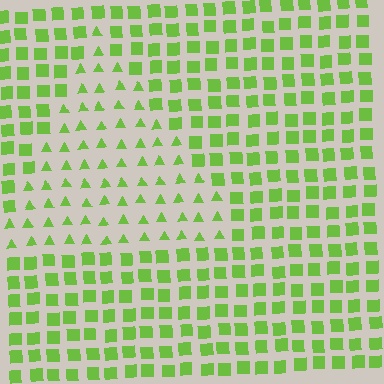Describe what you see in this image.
The image is filled with small lime elements arranged in a uniform grid. A triangle-shaped region contains triangles, while the surrounding area contains squares. The boundary is defined purely by the change in element shape.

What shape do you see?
I see a triangle.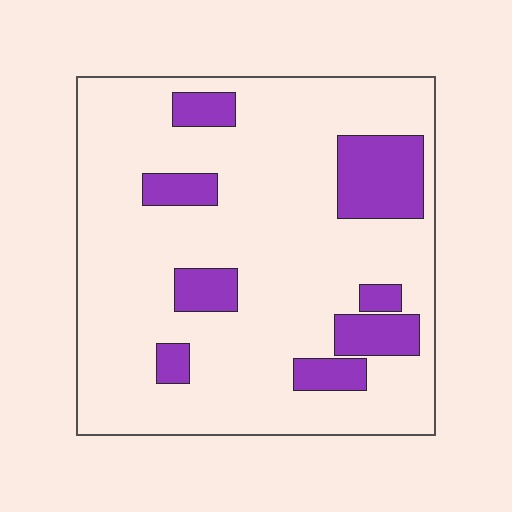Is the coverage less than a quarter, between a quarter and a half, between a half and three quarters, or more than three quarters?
Less than a quarter.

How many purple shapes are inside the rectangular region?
8.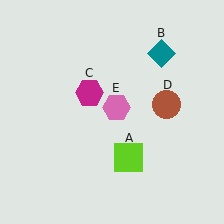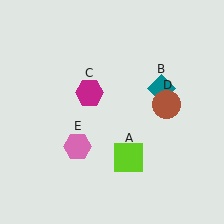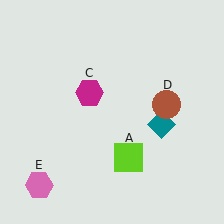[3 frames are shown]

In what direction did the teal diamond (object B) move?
The teal diamond (object B) moved down.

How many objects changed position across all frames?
2 objects changed position: teal diamond (object B), pink hexagon (object E).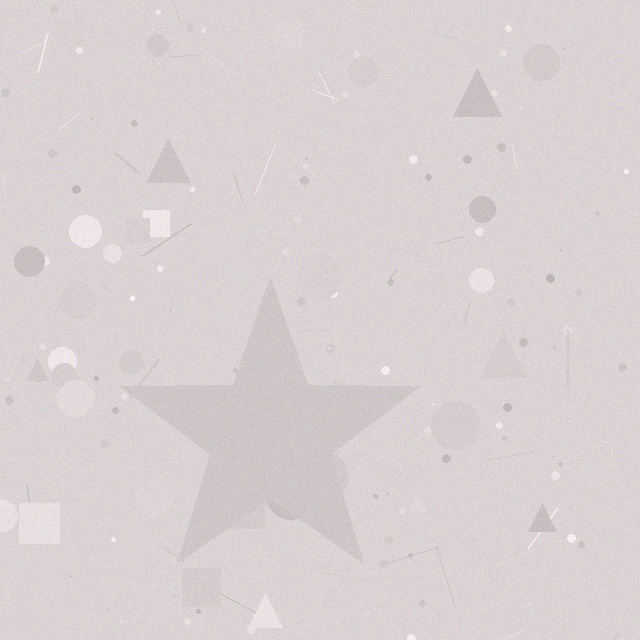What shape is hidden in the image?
A star is hidden in the image.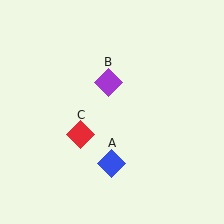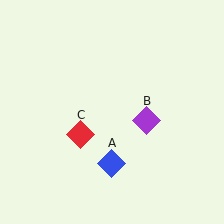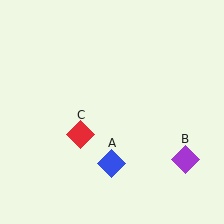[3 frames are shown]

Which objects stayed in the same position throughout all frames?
Blue diamond (object A) and red diamond (object C) remained stationary.